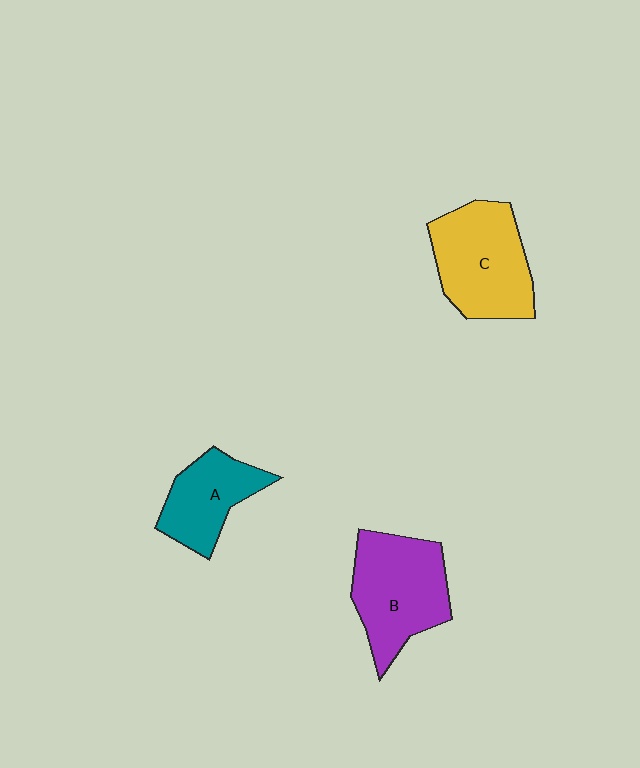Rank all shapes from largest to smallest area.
From largest to smallest: C (yellow), B (purple), A (teal).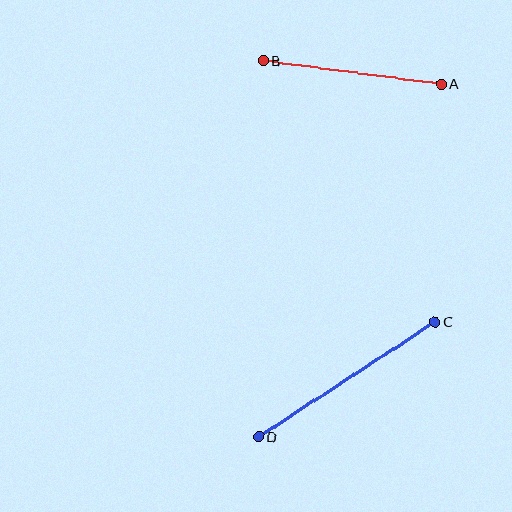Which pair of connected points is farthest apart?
Points C and D are farthest apart.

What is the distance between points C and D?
The distance is approximately 211 pixels.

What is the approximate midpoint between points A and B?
The midpoint is at approximately (352, 72) pixels.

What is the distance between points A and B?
The distance is approximately 180 pixels.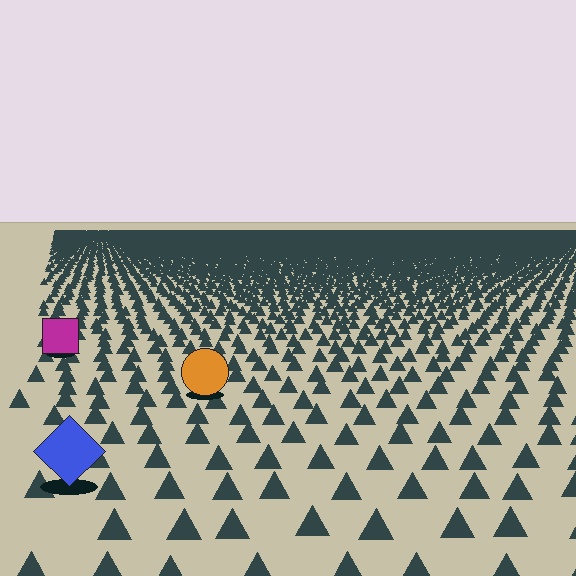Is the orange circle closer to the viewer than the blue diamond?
No. The blue diamond is closer — you can tell from the texture gradient: the ground texture is coarser near it.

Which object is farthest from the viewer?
The magenta square is farthest from the viewer. It appears smaller and the ground texture around it is denser.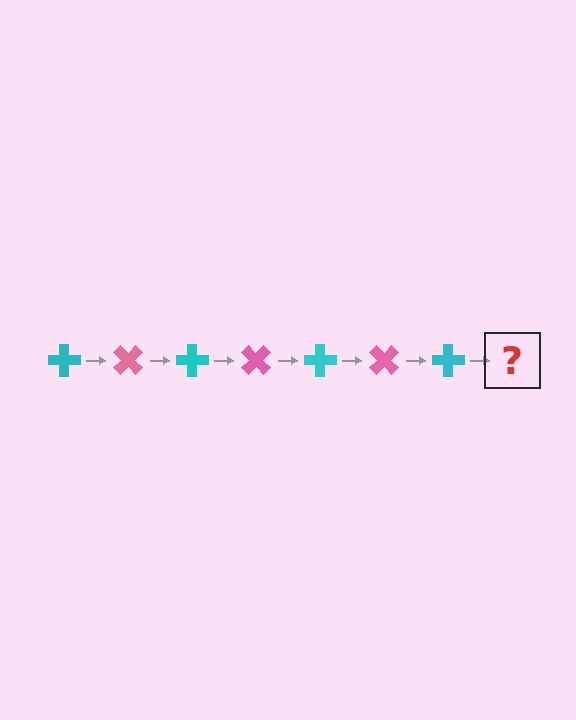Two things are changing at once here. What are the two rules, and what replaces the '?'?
The two rules are that it rotates 45 degrees each step and the color cycles through cyan and pink. The '?' should be a pink cross, rotated 315 degrees from the start.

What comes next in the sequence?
The next element should be a pink cross, rotated 315 degrees from the start.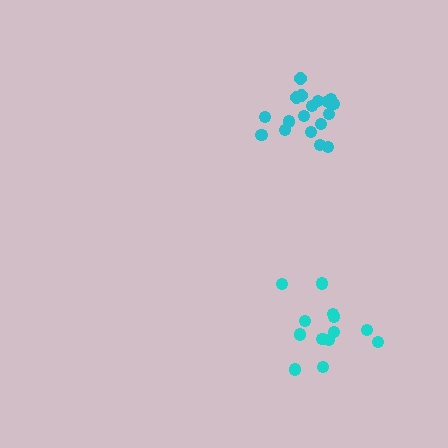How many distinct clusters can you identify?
There are 2 distinct clusters.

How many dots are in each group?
Group 1: 13 dots, Group 2: 18 dots (31 total).